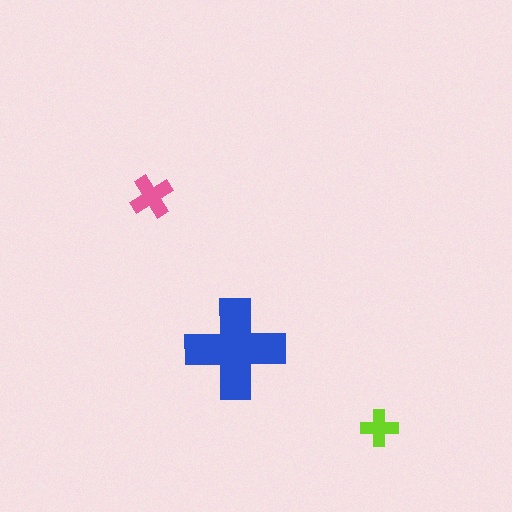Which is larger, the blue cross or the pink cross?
The blue one.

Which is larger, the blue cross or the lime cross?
The blue one.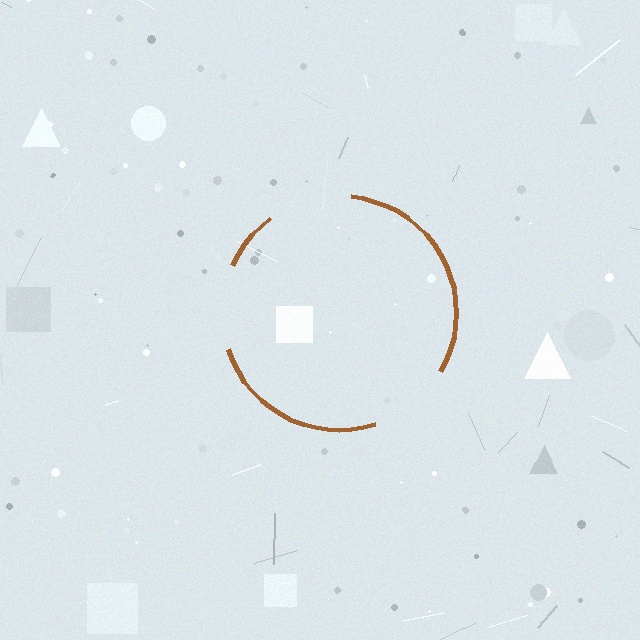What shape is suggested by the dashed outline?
The dashed outline suggests a circle.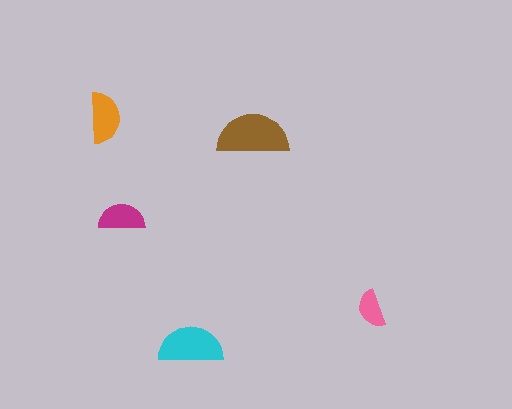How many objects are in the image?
There are 5 objects in the image.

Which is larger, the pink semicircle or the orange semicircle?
The orange one.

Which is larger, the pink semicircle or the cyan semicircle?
The cyan one.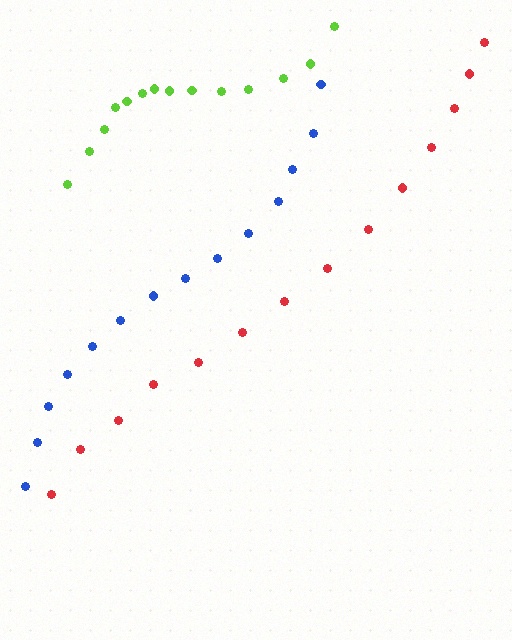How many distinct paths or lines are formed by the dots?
There are 3 distinct paths.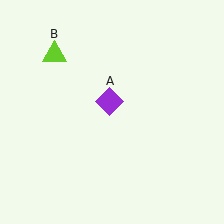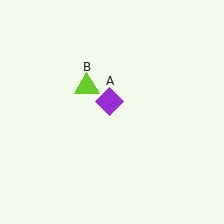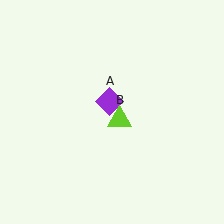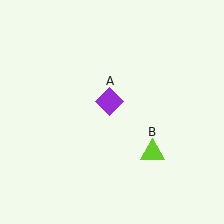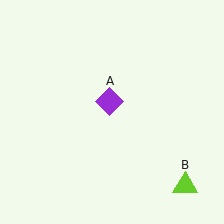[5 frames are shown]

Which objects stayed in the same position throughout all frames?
Purple diamond (object A) remained stationary.